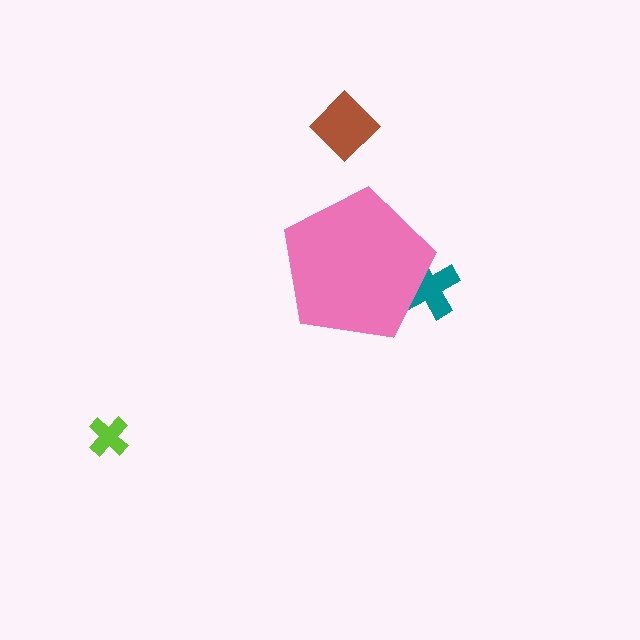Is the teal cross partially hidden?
Yes, the teal cross is partially hidden behind the pink pentagon.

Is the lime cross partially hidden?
No, the lime cross is fully visible.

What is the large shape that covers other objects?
A pink pentagon.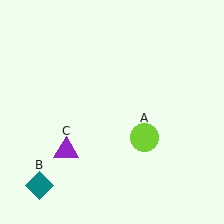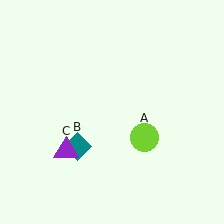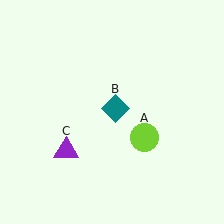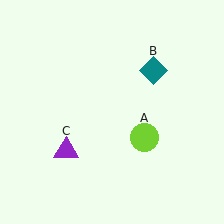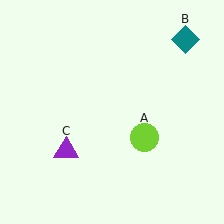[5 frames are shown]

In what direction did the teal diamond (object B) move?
The teal diamond (object B) moved up and to the right.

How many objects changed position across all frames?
1 object changed position: teal diamond (object B).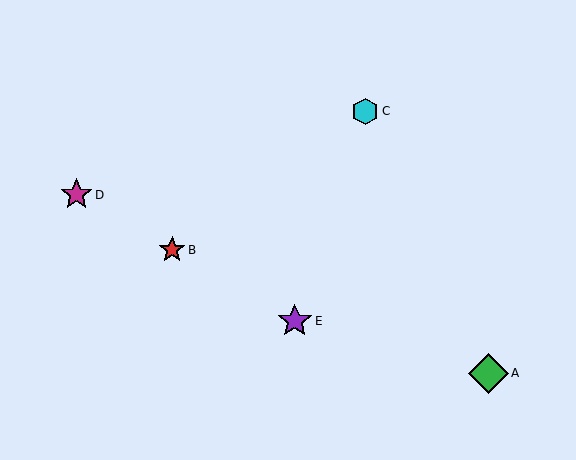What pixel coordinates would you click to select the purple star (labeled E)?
Click at (295, 321) to select the purple star E.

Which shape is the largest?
The green diamond (labeled A) is the largest.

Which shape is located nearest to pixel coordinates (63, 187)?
The magenta star (labeled D) at (77, 195) is nearest to that location.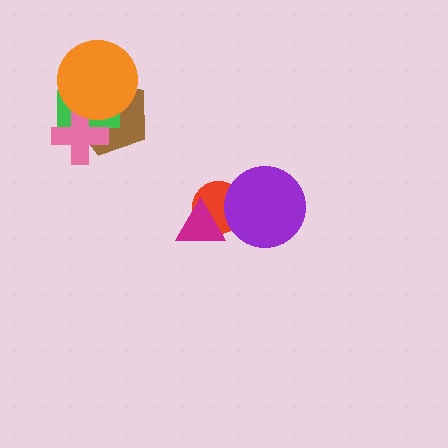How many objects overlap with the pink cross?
3 objects overlap with the pink cross.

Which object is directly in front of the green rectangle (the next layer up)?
The pink cross is directly in front of the green rectangle.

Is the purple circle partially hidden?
No, no other shape covers it.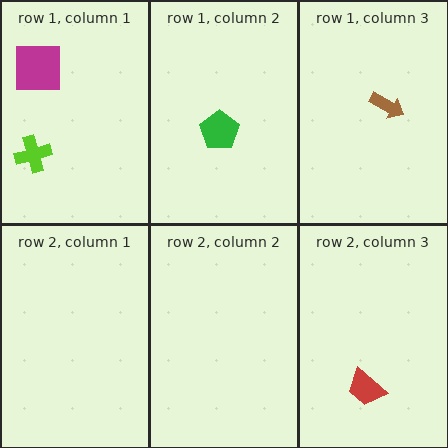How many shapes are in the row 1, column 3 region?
1.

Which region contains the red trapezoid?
The row 2, column 3 region.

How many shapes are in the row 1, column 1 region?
2.